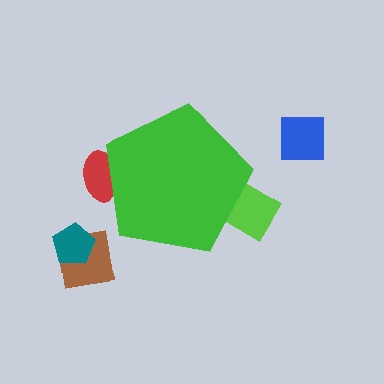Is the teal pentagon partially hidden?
No, the teal pentagon is fully visible.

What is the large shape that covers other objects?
A green pentagon.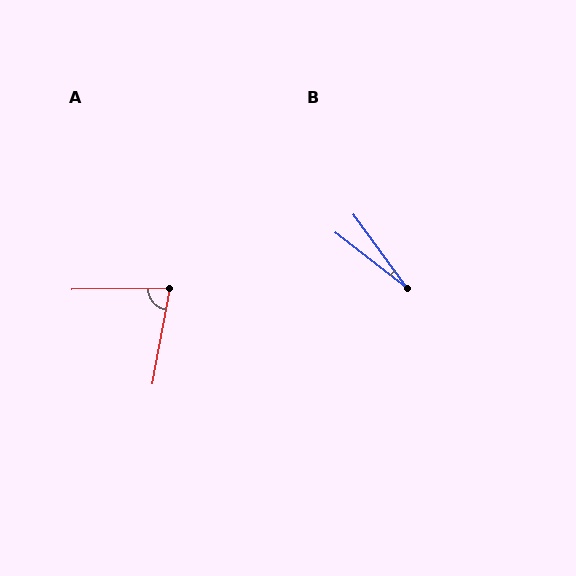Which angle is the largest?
A, at approximately 79 degrees.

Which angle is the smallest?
B, at approximately 16 degrees.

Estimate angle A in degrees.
Approximately 79 degrees.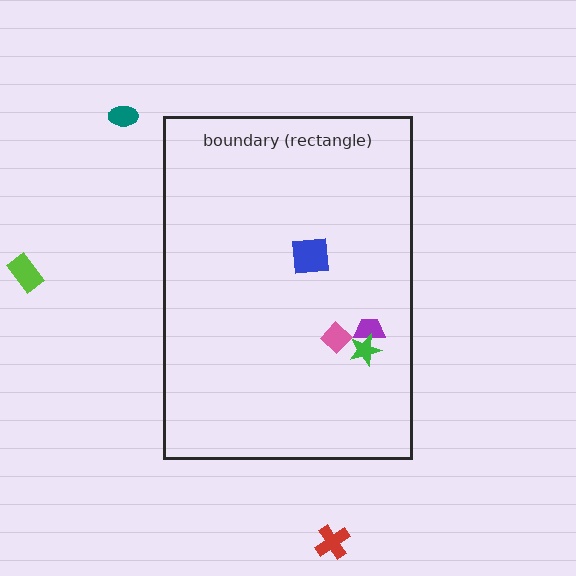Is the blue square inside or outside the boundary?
Inside.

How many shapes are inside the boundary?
4 inside, 3 outside.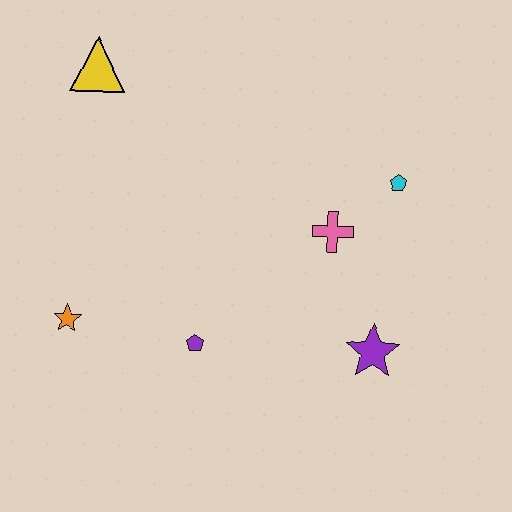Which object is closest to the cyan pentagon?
The pink cross is closest to the cyan pentagon.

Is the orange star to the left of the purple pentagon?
Yes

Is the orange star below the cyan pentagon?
Yes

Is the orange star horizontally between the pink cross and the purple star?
No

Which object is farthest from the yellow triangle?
The purple star is farthest from the yellow triangle.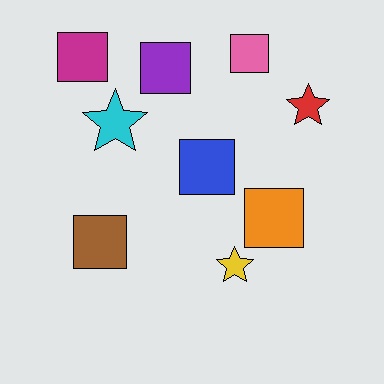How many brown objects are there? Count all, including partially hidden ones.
There is 1 brown object.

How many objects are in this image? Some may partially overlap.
There are 9 objects.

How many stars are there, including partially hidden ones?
There are 3 stars.